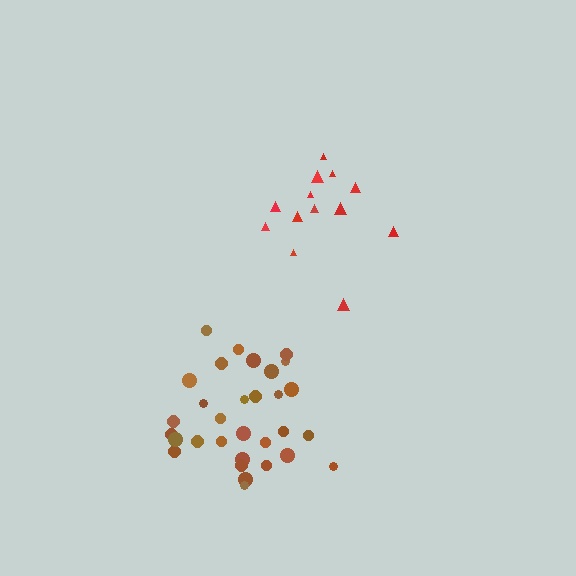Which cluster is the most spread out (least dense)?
Red.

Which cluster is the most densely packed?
Brown.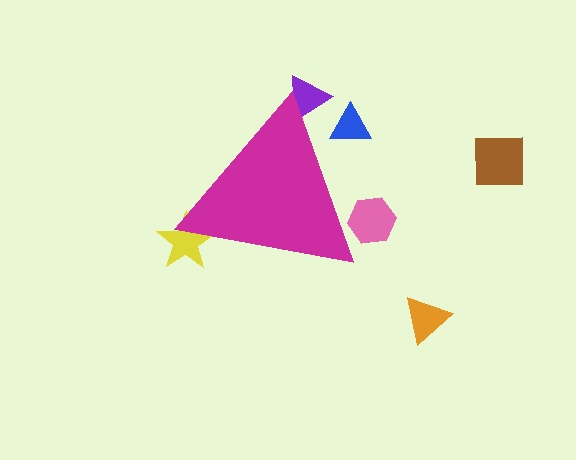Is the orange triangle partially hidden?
No, the orange triangle is fully visible.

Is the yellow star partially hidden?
Yes, the yellow star is partially hidden behind the magenta triangle.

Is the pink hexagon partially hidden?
Yes, the pink hexagon is partially hidden behind the magenta triangle.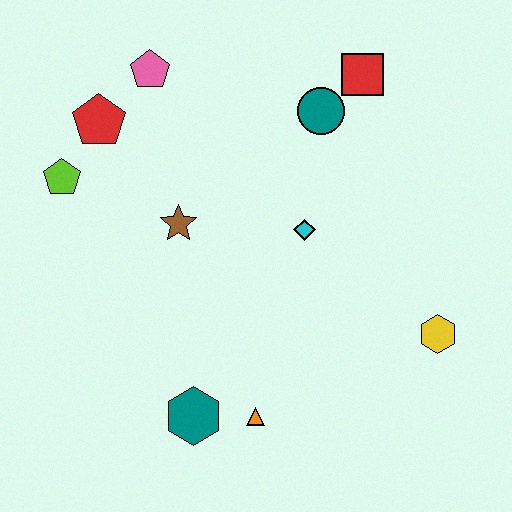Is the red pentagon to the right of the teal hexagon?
No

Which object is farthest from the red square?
The teal hexagon is farthest from the red square.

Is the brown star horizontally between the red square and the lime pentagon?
Yes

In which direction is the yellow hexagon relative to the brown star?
The yellow hexagon is to the right of the brown star.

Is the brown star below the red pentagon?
Yes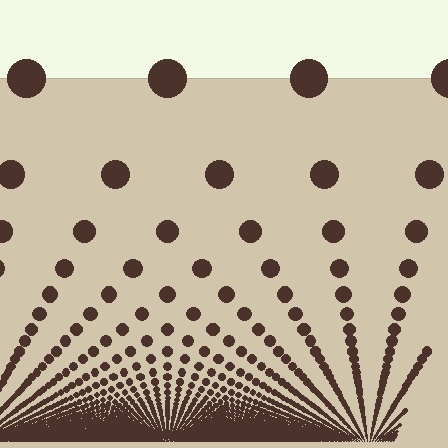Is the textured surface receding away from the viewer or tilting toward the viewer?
The surface appears to tilt toward the viewer. Texture elements get larger and sparser toward the top.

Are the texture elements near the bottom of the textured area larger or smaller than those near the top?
Smaller. The gradient is inverted — elements near the bottom are smaller and denser.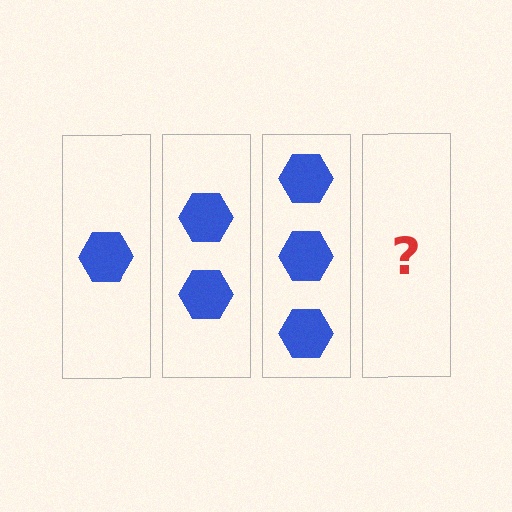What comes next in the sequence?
The next element should be 4 hexagons.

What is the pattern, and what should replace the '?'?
The pattern is that each step adds one more hexagon. The '?' should be 4 hexagons.